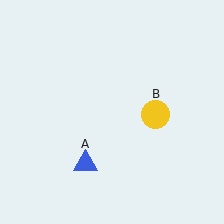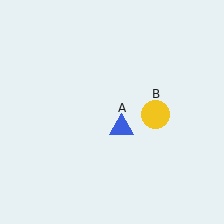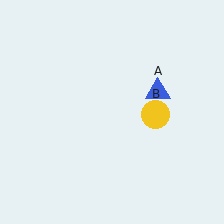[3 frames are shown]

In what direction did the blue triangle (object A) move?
The blue triangle (object A) moved up and to the right.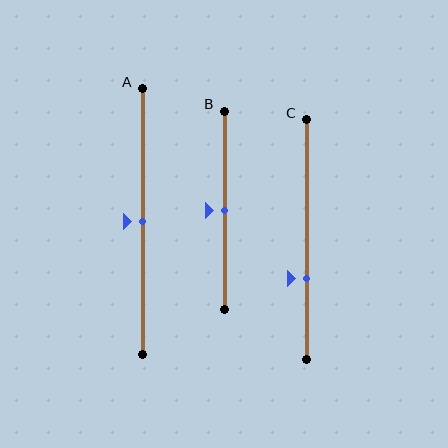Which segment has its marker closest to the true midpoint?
Segment A has its marker closest to the true midpoint.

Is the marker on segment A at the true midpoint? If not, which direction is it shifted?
Yes, the marker on segment A is at the true midpoint.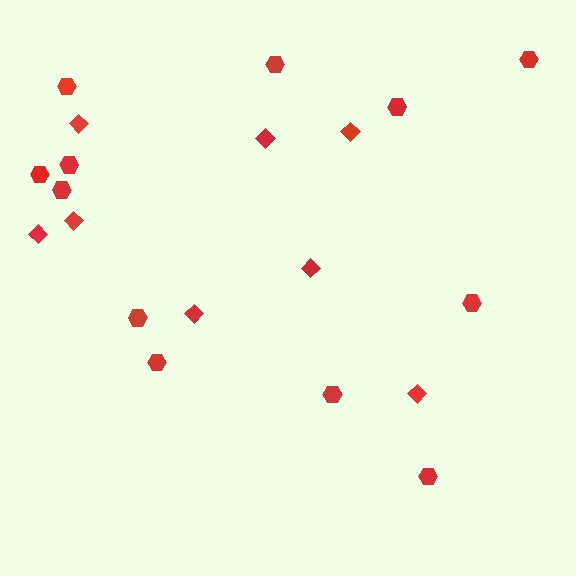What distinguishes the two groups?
There are 2 groups: one group of hexagons (12) and one group of diamonds (8).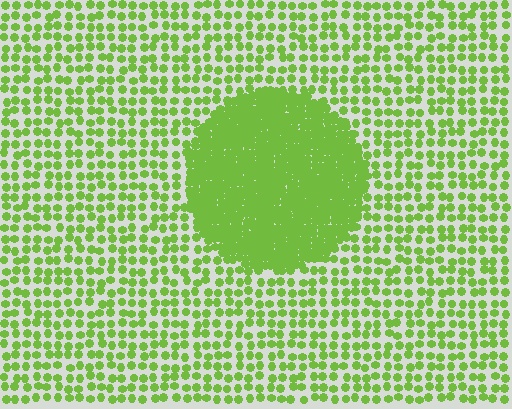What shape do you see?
I see a circle.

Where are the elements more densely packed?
The elements are more densely packed inside the circle boundary.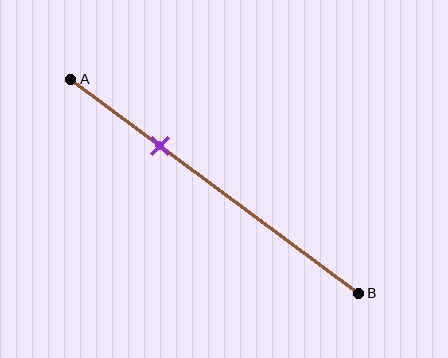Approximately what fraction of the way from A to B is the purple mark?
The purple mark is approximately 30% of the way from A to B.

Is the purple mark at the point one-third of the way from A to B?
Yes, the mark is approximately at the one-third point.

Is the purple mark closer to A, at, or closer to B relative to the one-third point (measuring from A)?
The purple mark is approximately at the one-third point of segment AB.